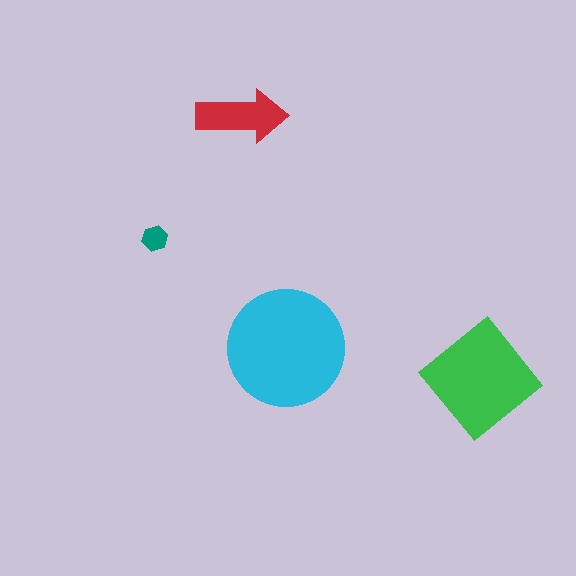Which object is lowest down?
The green diamond is bottommost.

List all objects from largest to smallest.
The cyan circle, the green diamond, the red arrow, the teal hexagon.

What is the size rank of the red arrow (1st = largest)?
3rd.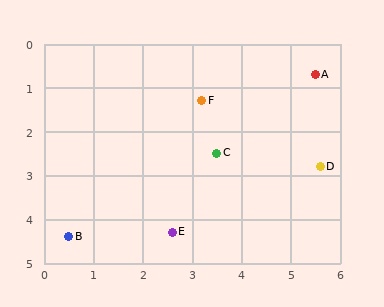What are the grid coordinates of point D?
Point D is at approximately (5.6, 2.8).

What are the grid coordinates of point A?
Point A is at approximately (5.5, 0.7).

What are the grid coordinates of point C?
Point C is at approximately (3.5, 2.5).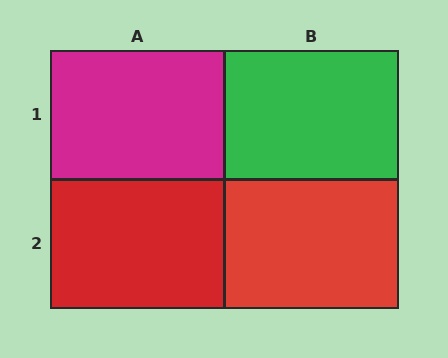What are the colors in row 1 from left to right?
Magenta, green.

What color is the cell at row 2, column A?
Red.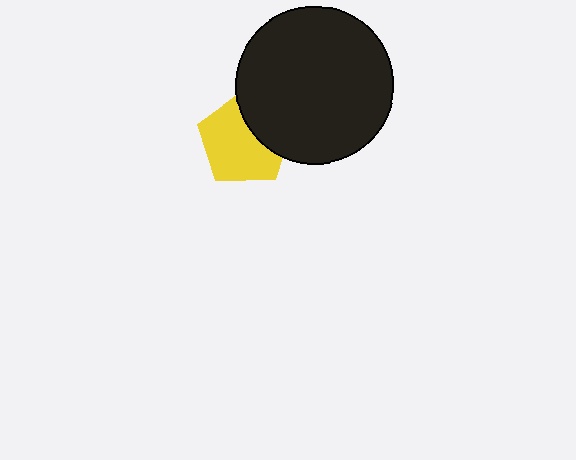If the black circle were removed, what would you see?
You would see the complete yellow pentagon.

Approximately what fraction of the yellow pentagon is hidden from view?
Roughly 33% of the yellow pentagon is hidden behind the black circle.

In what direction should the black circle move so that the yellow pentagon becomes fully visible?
The black circle should move right. That is the shortest direction to clear the overlap and leave the yellow pentagon fully visible.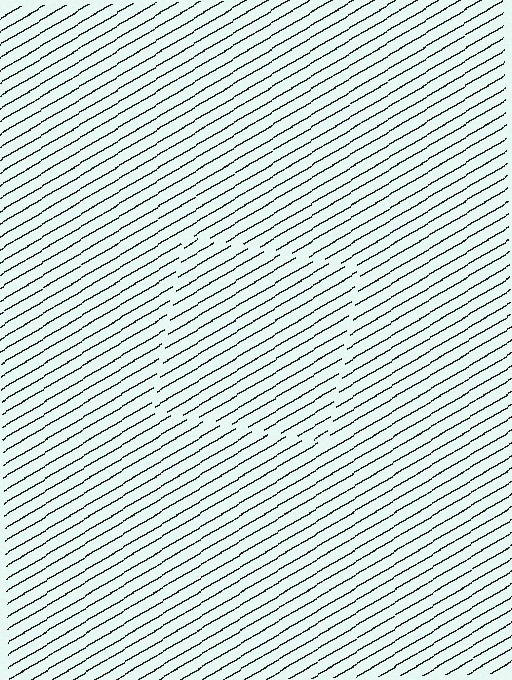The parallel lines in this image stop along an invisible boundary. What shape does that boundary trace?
An illusory square. The interior of the shape contains the same grating, shifted by half a period — the contour is defined by the phase discontinuity where line-ends from the inner and outer gratings abut.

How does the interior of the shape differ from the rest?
The interior of the shape contains the same grating, shifted by half a period — the contour is defined by the phase discontinuity where line-ends from the inner and outer gratings abut.